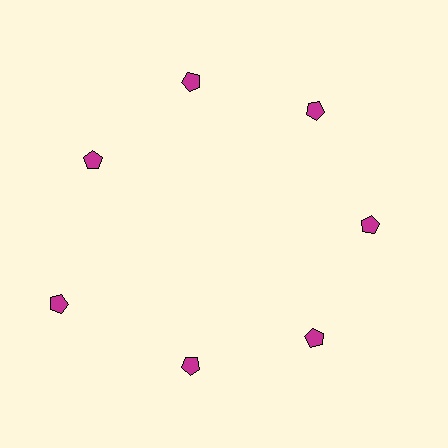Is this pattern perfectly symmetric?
No. The 7 magenta pentagons are arranged in a ring, but one element near the 8 o'clock position is pushed outward from the center, breaking the 7-fold rotational symmetry.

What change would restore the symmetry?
The symmetry would be restored by moving it inward, back onto the ring so that all 7 pentagons sit at equal angles and equal distance from the center.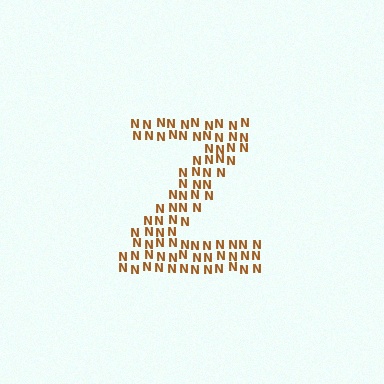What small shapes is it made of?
It is made of small letter N's.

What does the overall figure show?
The overall figure shows the letter Z.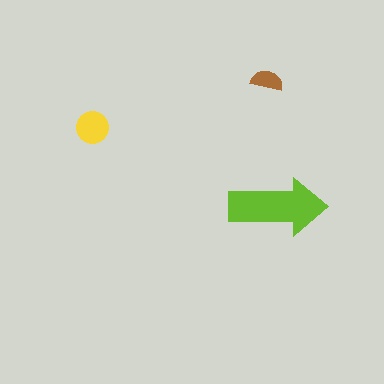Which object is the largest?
The lime arrow.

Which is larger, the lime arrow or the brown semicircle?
The lime arrow.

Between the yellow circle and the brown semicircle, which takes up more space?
The yellow circle.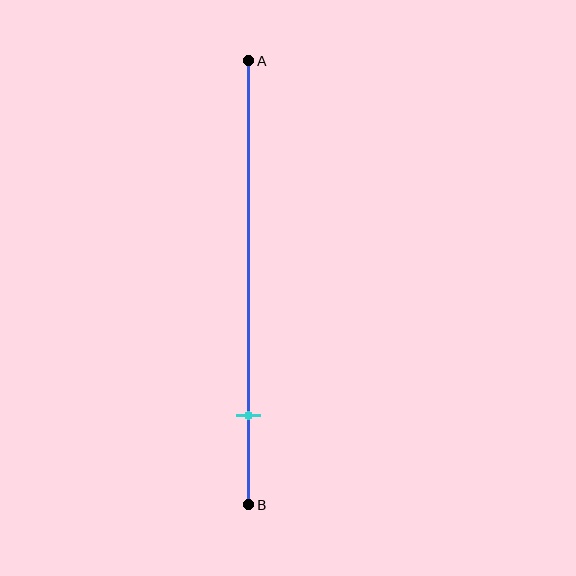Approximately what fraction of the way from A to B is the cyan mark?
The cyan mark is approximately 80% of the way from A to B.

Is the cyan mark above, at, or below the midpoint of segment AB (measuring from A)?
The cyan mark is below the midpoint of segment AB.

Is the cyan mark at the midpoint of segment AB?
No, the mark is at about 80% from A, not at the 50% midpoint.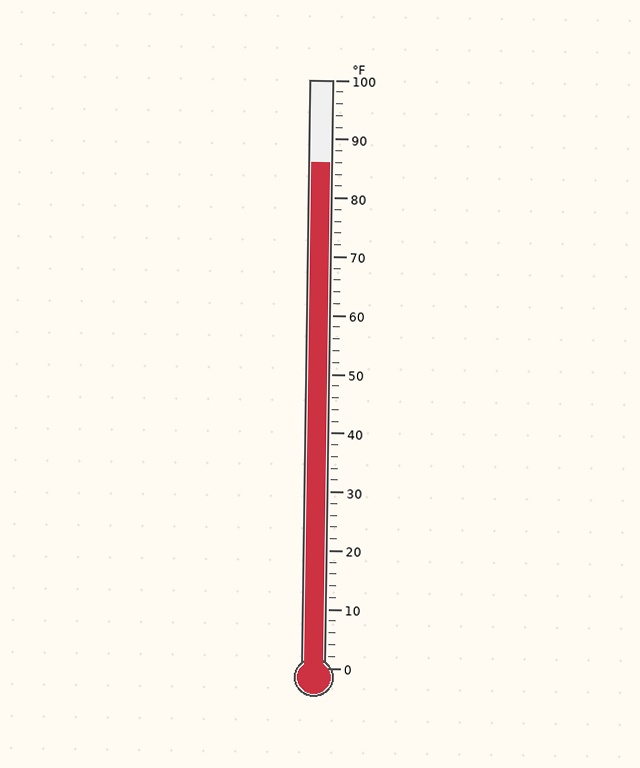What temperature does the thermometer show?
The thermometer shows approximately 86°F.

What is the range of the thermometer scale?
The thermometer scale ranges from 0°F to 100°F.